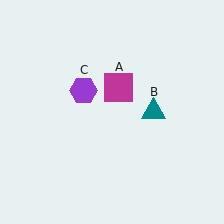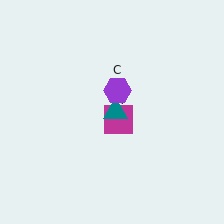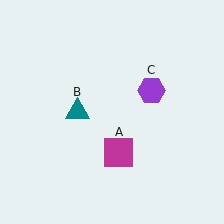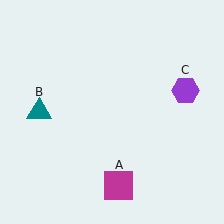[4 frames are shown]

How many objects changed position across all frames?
3 objects changed position: magenta square (object A), teal triangle (object B), purple hexagon (object C).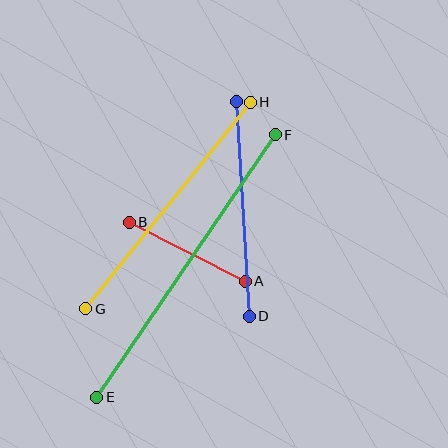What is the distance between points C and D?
The distance is approximately 216 pixels.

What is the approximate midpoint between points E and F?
The midpoint is at approximately (186, 266) pixels.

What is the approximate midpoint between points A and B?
The midpoint is at approximately (187, 252) pixels.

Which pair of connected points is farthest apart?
Points E and F are farthest apart.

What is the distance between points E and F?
The distance is approximately 317 pixels.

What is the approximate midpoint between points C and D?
The midpoint is at approximately (243, 209) pixels.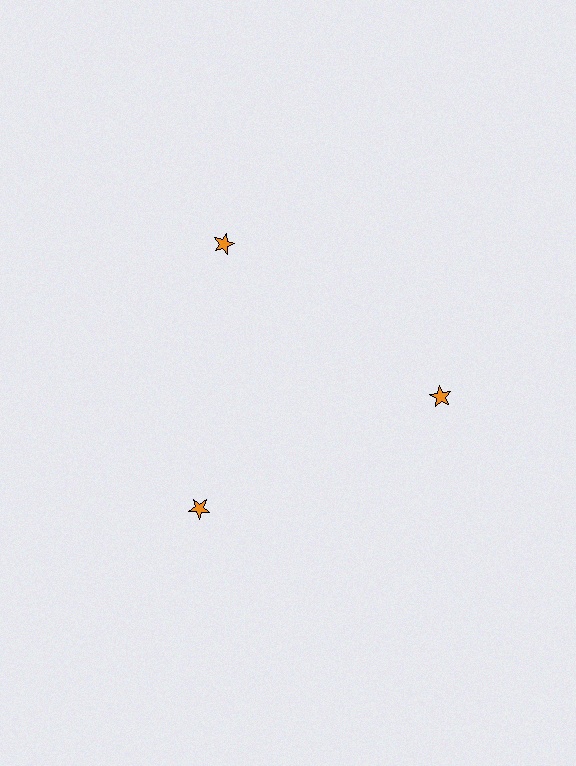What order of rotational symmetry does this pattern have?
This pattern has 3-fold rotational symmetry.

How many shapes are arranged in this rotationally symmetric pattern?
There are 3 shapes, arranged in 3 groups of 1.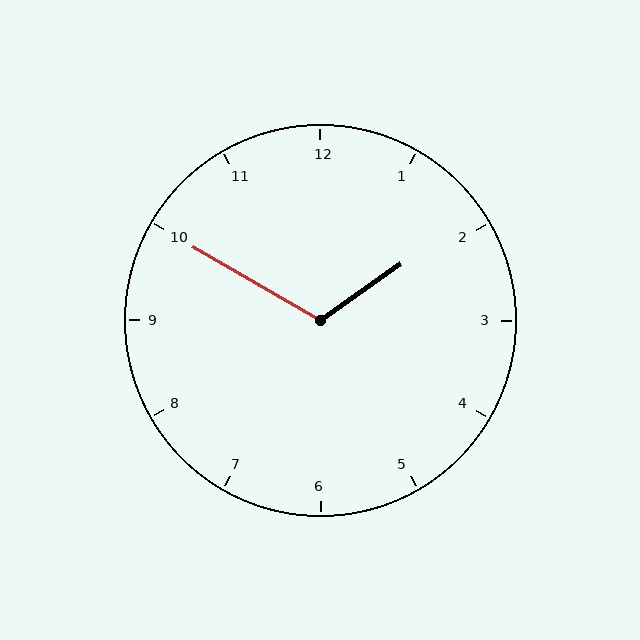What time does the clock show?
1:50.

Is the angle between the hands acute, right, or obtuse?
It is obtuse.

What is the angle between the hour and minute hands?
Approximately 115 degrees.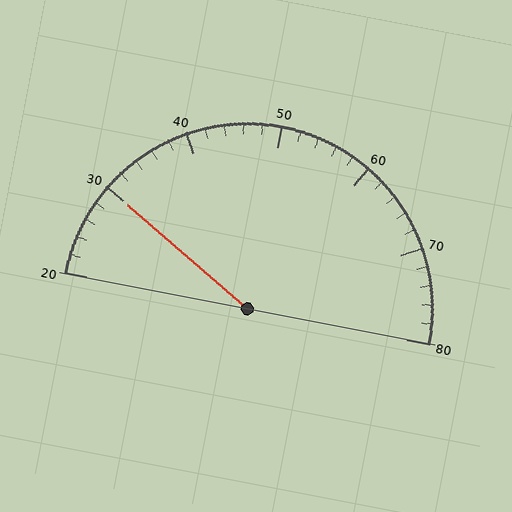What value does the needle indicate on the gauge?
The needle indicates approximately 30.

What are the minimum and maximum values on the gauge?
The gauge ranges from 20 to 80.